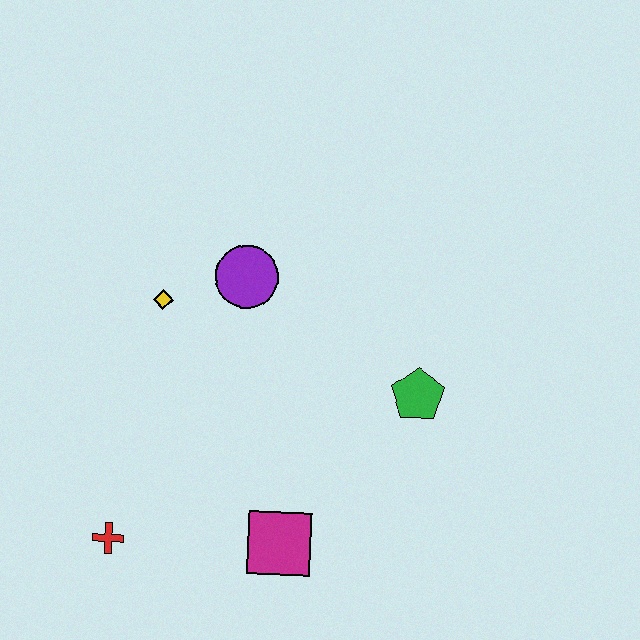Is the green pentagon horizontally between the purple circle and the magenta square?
No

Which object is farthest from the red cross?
The green pentagon is farthest from the red cross.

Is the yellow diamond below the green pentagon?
No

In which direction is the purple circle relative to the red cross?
The purple circle is above the red cross.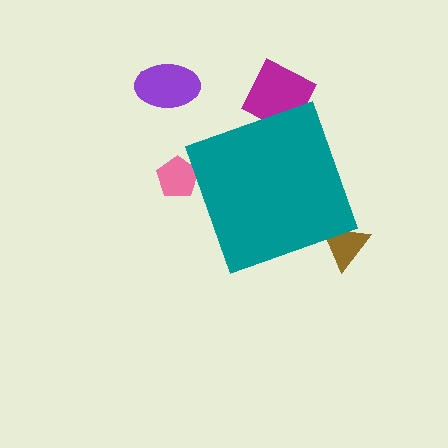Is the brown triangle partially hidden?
Yes, the brown triangle is partially hidden behind the teal diamond.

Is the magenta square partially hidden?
Yes, the magenta square is partially hidden behind the teal diamond.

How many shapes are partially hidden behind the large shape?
3 shapes are partially hidden.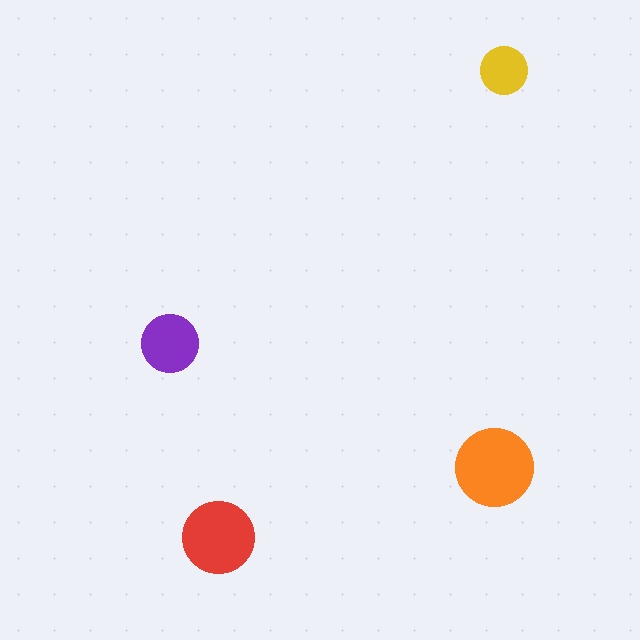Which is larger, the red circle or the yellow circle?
The red one.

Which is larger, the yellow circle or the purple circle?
The purple one.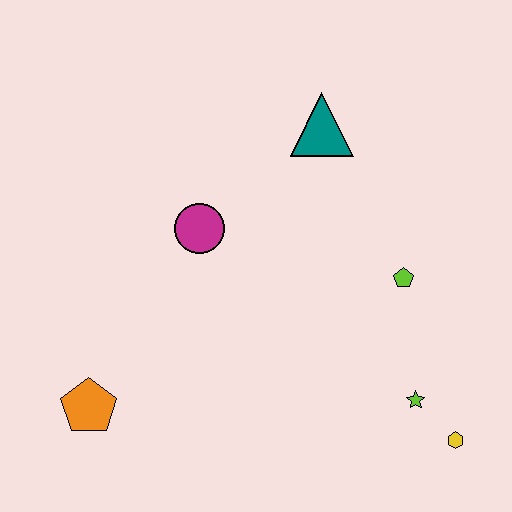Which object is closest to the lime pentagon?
The lime star is closest to the lime pentagon.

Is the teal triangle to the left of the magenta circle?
No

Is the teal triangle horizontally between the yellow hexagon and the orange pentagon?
Yes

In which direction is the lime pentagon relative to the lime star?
The lime pentagon is above the lime star.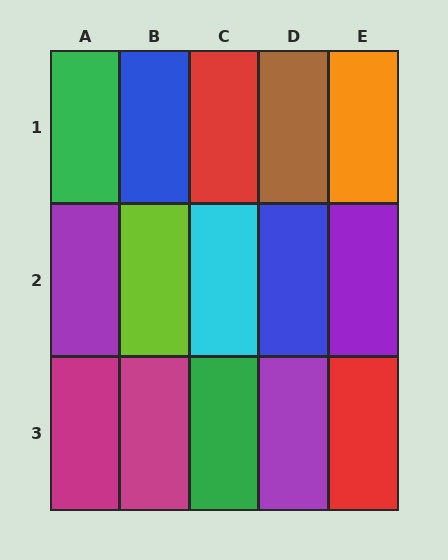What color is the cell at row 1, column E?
Orange.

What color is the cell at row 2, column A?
Purple.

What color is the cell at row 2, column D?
Blue.